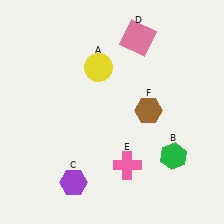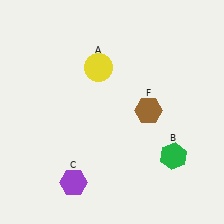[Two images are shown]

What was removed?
The pink cross (E), the pink square (D) were removed in Image 2.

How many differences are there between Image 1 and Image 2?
There are 2 differences between the two images.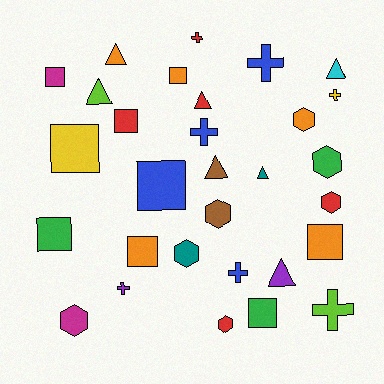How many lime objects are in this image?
There are 2 lime objects.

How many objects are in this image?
There are 30 objects.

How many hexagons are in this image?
There are 7 hexagons.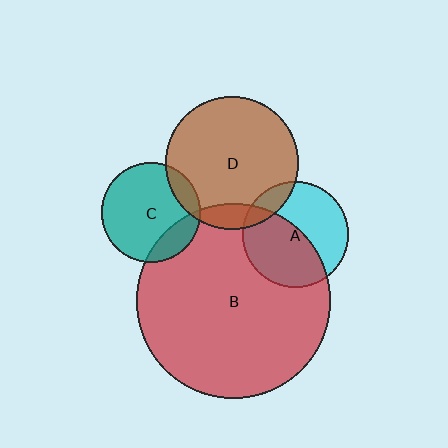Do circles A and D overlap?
Yes.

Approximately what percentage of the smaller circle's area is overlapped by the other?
Approximately 15%.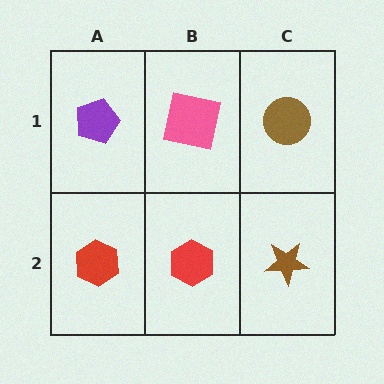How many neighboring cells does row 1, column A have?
2.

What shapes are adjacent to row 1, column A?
A red hexagon (row 2, column A), a pink square (row 1, column B).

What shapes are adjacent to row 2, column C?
A brown circle (row 1, column C), a red hexagon (row 2, column B).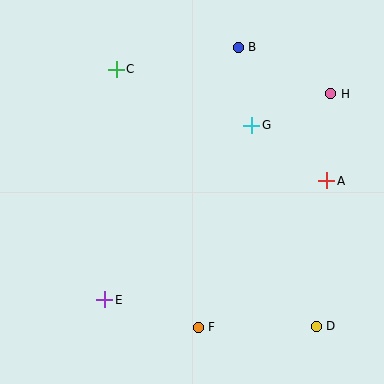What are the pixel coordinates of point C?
Point C is at (116, 69).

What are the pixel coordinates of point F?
Point F is at (198, 327).